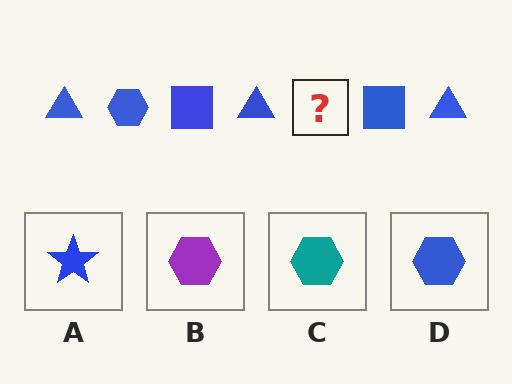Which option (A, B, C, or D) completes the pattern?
D.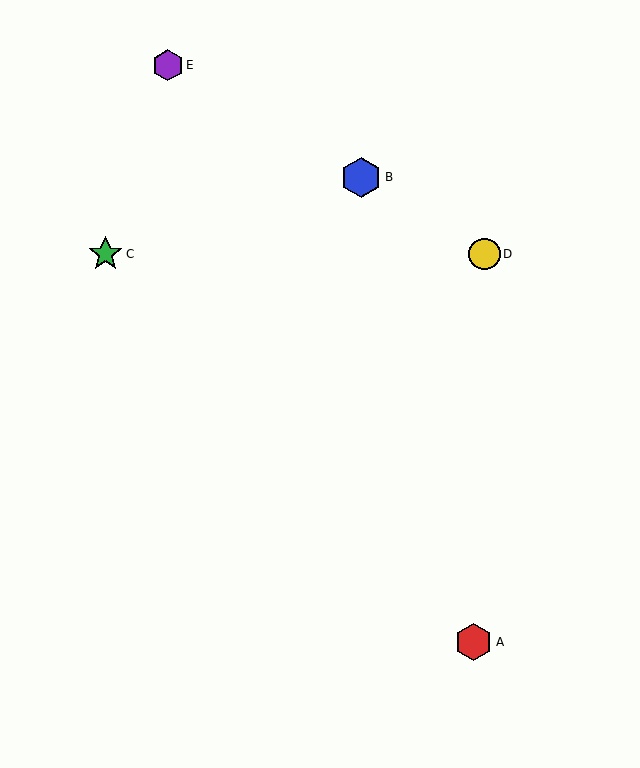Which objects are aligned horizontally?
Objects C, D are aligned horizontally.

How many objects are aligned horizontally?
2 objects (C, D) are aligned horizontally.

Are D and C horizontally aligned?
Yes, both are at y≈254.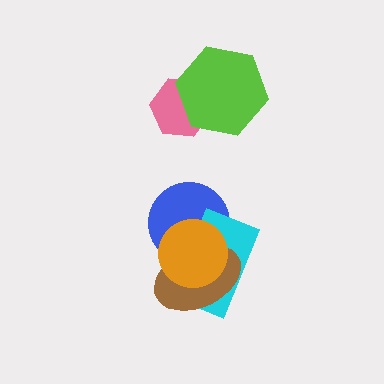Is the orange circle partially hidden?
No, no other shape covers it.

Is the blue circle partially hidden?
Yes, it is partially covered by another shape.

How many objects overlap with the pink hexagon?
1 object overlaps with the pink hexagon.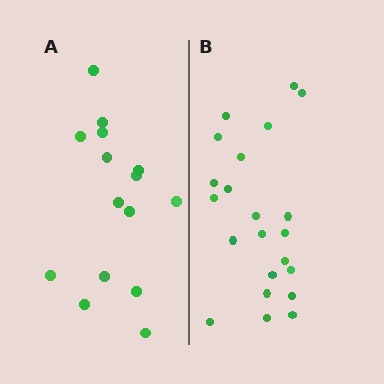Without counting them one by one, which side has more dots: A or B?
Region B (the right region) has more dots.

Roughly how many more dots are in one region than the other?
Region B has roughly 8 or so more dots than region A.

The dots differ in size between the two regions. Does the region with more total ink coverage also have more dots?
No. Region A has more total ink coverage because its dots are larger, but region B actually contains more individual dots. Total area can be misleading — the number of items is what matters here.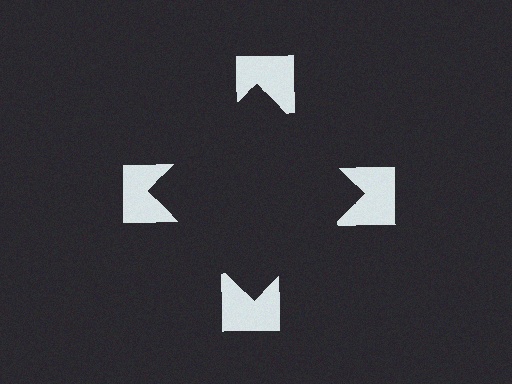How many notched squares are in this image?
There are 4 — one at each vertex of the illusory square.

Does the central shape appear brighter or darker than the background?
It typically appears slightly darker than the background, even though no actual brightness change is drawn.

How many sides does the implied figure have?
4 sides.